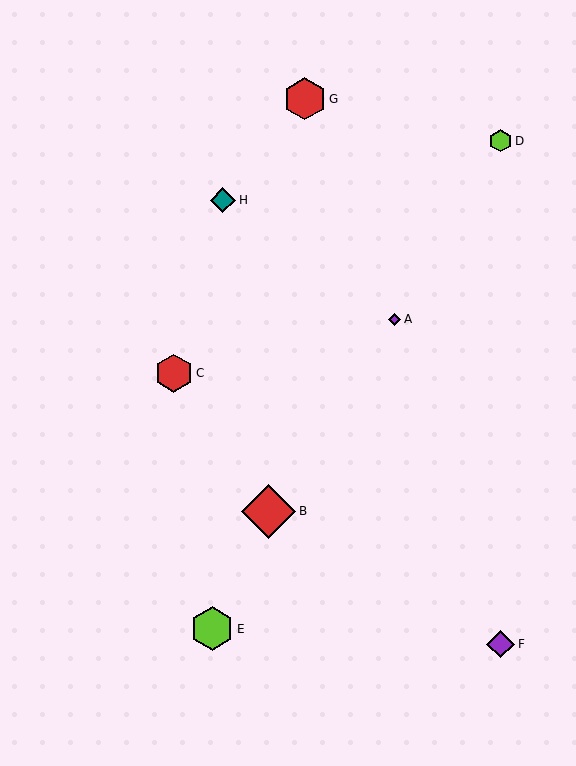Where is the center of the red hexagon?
The center of the red hexagon is at (174, 373).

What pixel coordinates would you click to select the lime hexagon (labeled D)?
Click at (500, 141) to select the lime hexagon D.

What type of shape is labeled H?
Shape H is a teal diamond.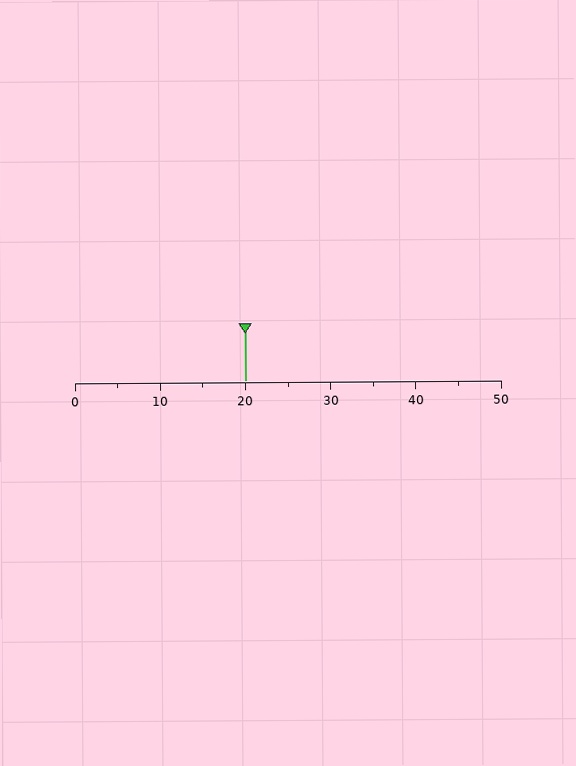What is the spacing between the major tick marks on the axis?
The major ticks are spaced 10 apart.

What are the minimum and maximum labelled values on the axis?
The axis runs from 0 to 50.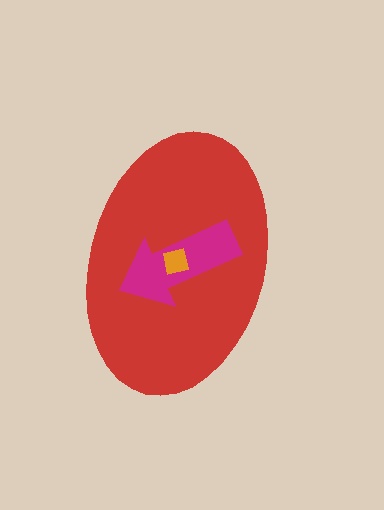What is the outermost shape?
The red ellipse.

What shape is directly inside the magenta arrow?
The orange square.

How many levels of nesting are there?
3.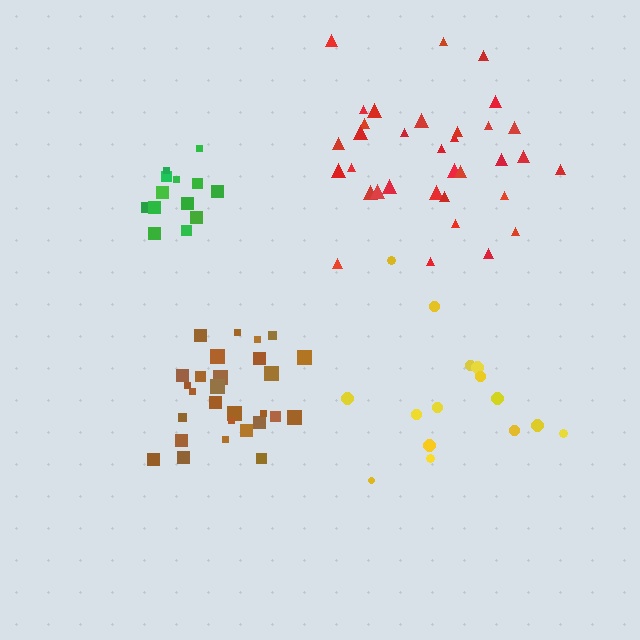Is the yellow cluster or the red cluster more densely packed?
Red.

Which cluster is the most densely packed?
Green.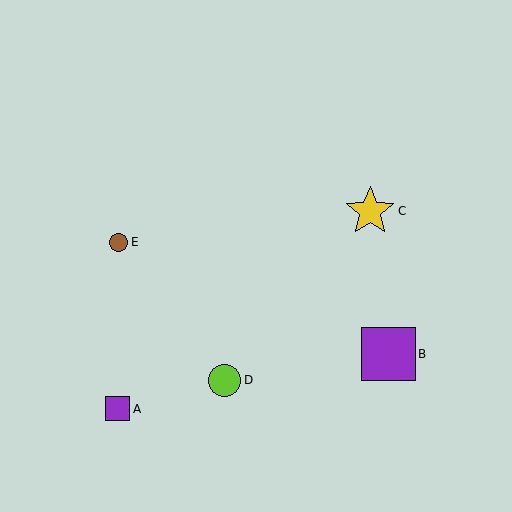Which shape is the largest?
The purple square (labeled B) is the largest.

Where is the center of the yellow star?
The center of the yellow star is at (370, 212).